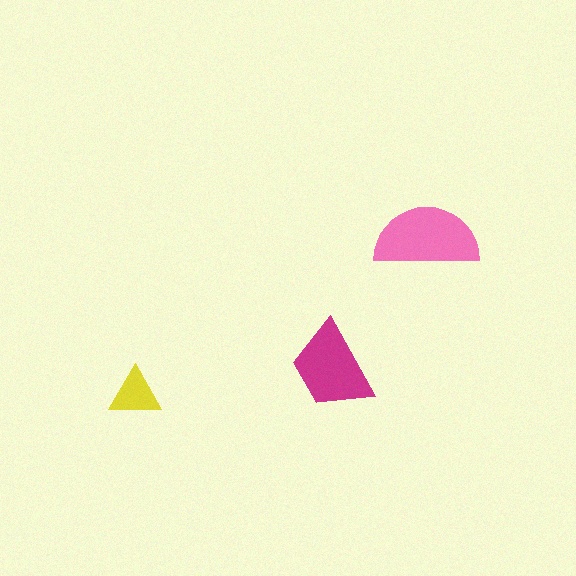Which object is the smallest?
The yellow triangle.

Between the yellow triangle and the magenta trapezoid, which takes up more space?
The magenta trapezoid.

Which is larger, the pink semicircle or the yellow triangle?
The pink semicircle.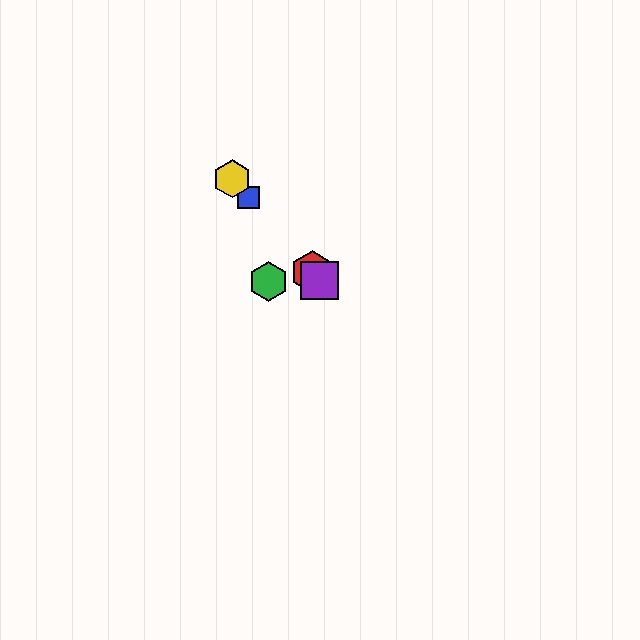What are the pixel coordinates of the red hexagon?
The red hexagon is at (312, 272).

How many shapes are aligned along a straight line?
4 shapes (the red hexagon, the blue square, the yellow hexagon, the purple square) are aligned along a straight line.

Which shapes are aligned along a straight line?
The red hexagon, the blue square, the yellow hexagon, the purple square are aligned along a straight line.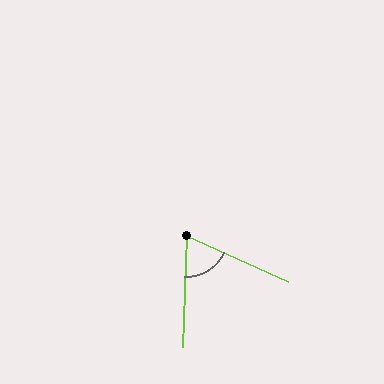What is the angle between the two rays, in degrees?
Approximately 68 degrees.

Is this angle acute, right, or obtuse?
It is acute.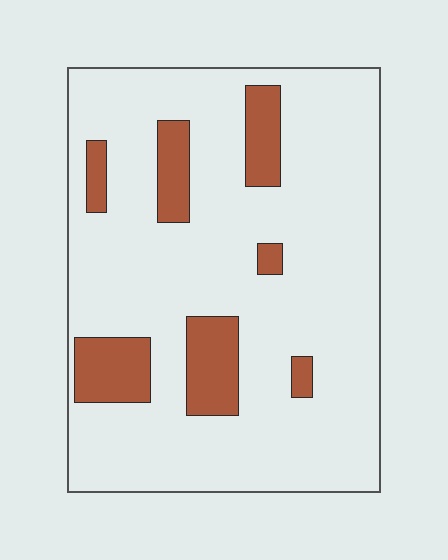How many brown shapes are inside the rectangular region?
7.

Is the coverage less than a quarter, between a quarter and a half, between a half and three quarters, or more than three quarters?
Less than a quarter.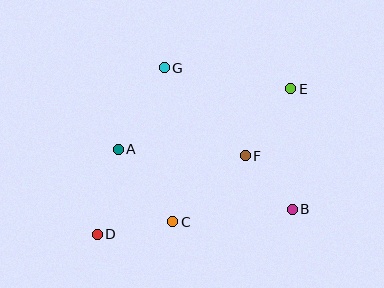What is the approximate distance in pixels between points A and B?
The distance between A and B is approximately 184 pixels.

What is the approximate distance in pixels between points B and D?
The distance between B and D is approximately 197 pixels.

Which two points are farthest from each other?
Points D and E are farthest from each other.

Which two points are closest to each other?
Points B and F are closest to each other.